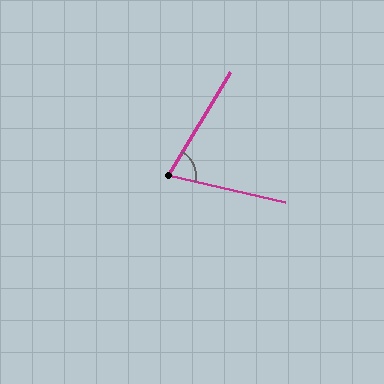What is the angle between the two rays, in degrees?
Approximately 72 degrees.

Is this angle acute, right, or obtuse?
It is acute.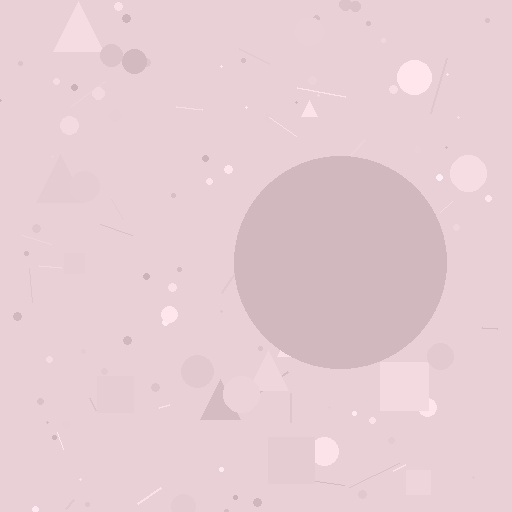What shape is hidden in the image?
A circle is hidden in the image.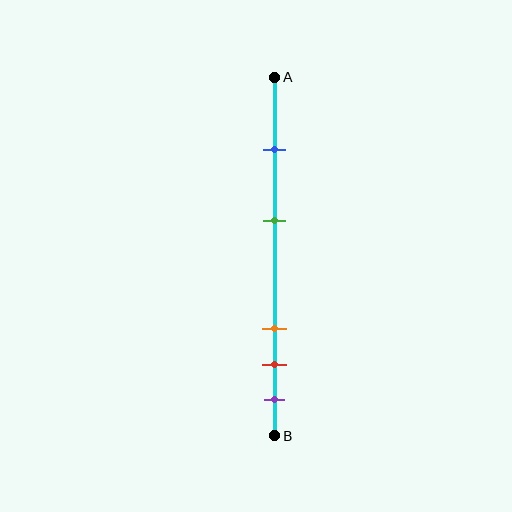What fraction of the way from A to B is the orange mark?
The orange mark is approximately 70% (0.7) of the way from A to B.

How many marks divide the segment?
There are 5 marks dividing the segment.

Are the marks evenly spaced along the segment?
No, the marks are not evenly spaced.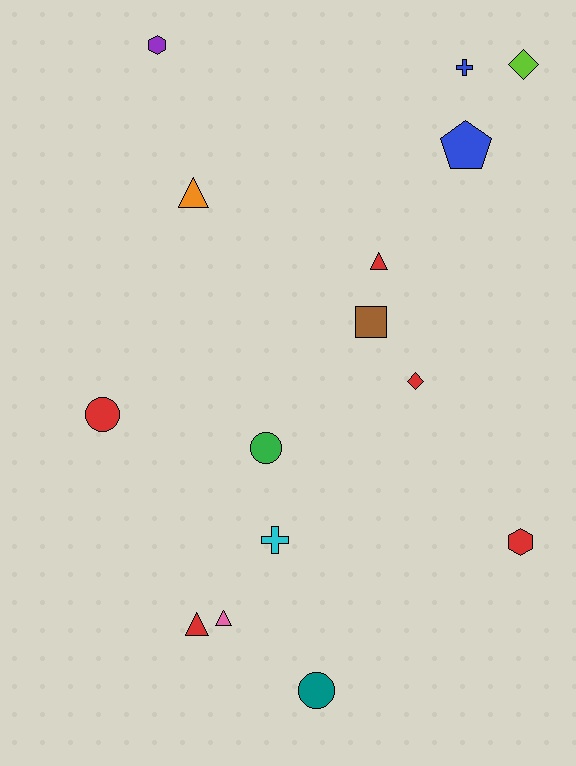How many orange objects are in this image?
There is 1 orange object.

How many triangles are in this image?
There are 4 triangles.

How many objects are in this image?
There are 15 objects.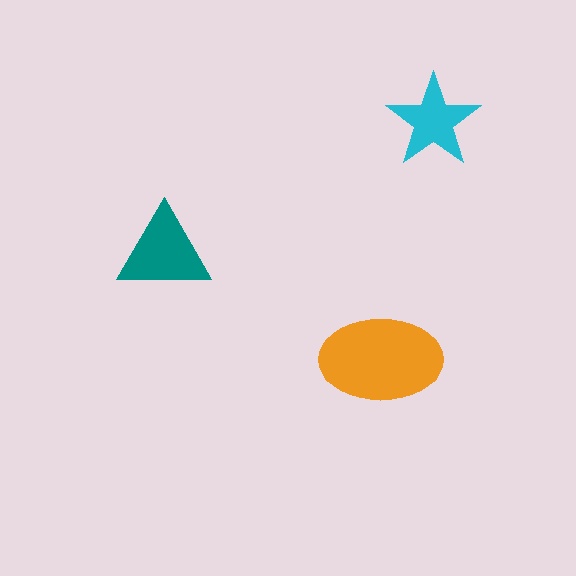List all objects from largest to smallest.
The orange ellipse, the teal triangle, the cyan star.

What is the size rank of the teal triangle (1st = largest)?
2nd.